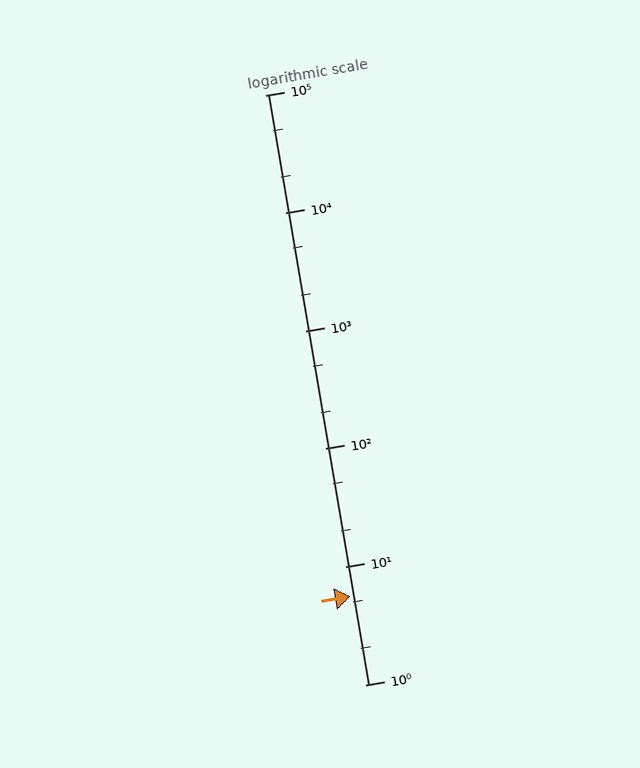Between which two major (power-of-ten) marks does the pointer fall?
The pointer is between 1 and 10.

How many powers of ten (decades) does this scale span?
The scale spans 5 decades, from 1 to 100000.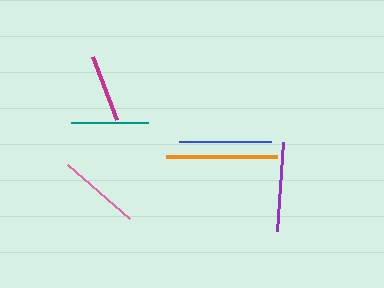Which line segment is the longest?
The orange line is the longest at approximately 112 pixels.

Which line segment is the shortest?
The magenta line is the shortest at approximately 67 pixels.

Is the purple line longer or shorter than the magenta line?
The purple line is longer than the magenta line.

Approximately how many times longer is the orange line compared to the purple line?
The orange line is approximately 1.2 times the length of the purple line.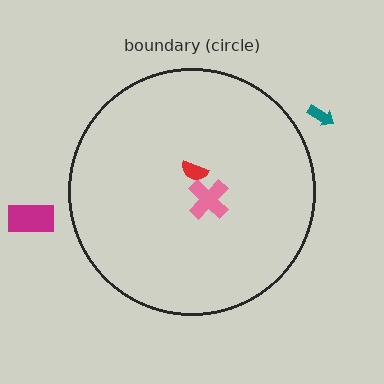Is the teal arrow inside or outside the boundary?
Outside.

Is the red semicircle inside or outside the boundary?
Inside.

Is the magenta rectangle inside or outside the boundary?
Outside.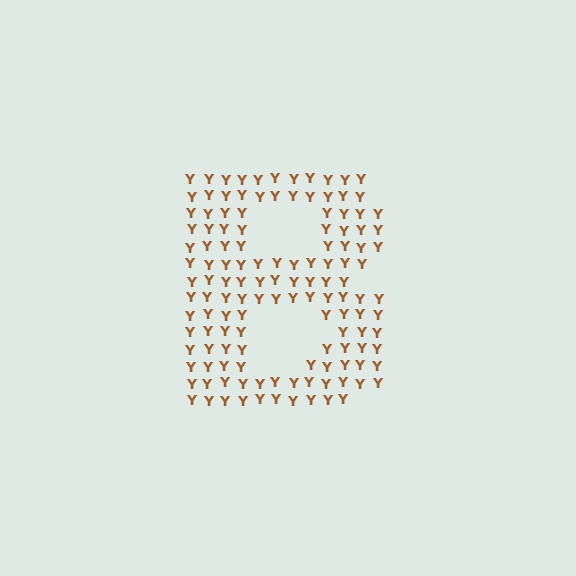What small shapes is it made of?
It is made of small letter Y's.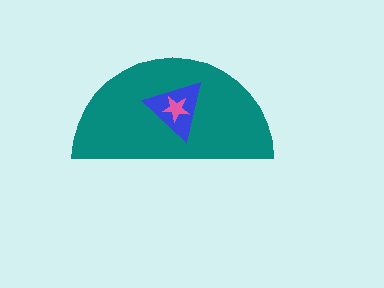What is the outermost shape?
The teal semicircle.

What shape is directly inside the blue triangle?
The pink star.